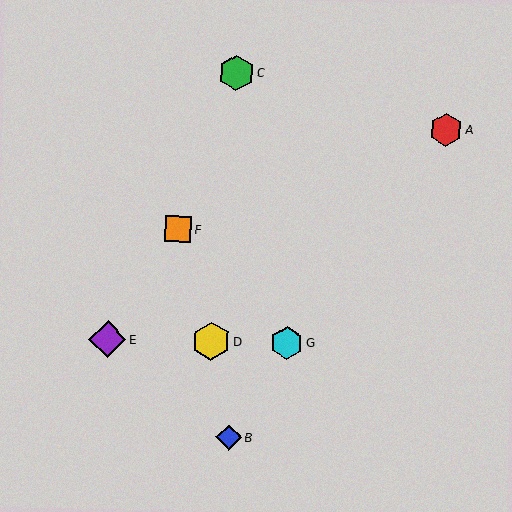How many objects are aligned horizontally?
3 objects (D, E, G) are aligned horizontally.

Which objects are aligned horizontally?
Objects D, E, G are aligned horizontally.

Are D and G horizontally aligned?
Yes, both are at y≈341.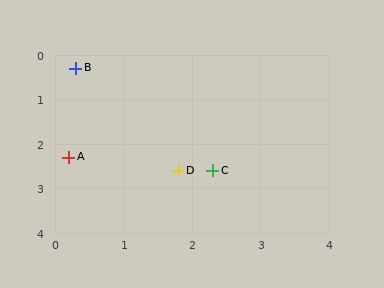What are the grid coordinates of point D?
Point D is at approximately (1.8, 2.6).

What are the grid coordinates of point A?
Point A is at approximately (0.2, 2.3).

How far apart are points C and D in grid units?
Points C and D are about 0.5 grid units apart.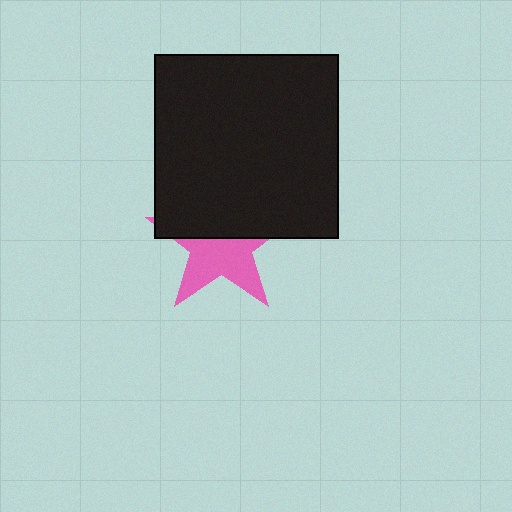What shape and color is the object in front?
The object in front is a black square.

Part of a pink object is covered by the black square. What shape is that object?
It is a star.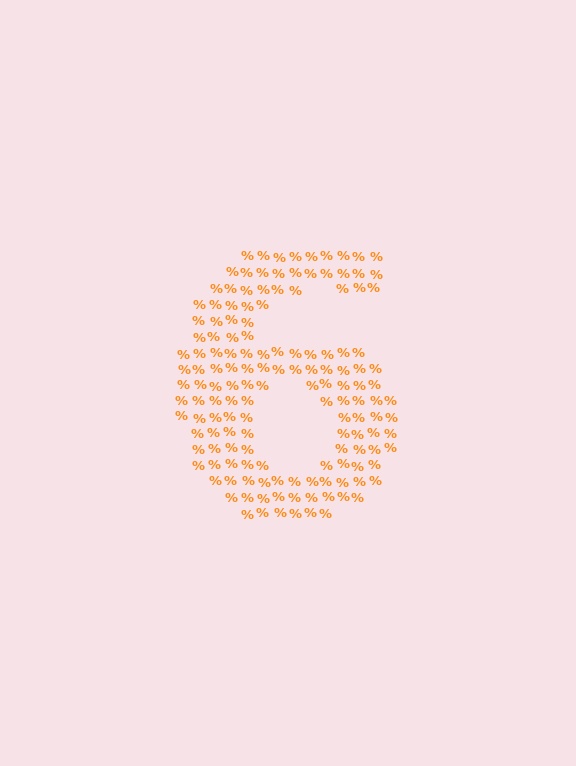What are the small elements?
The small elements are percent signs.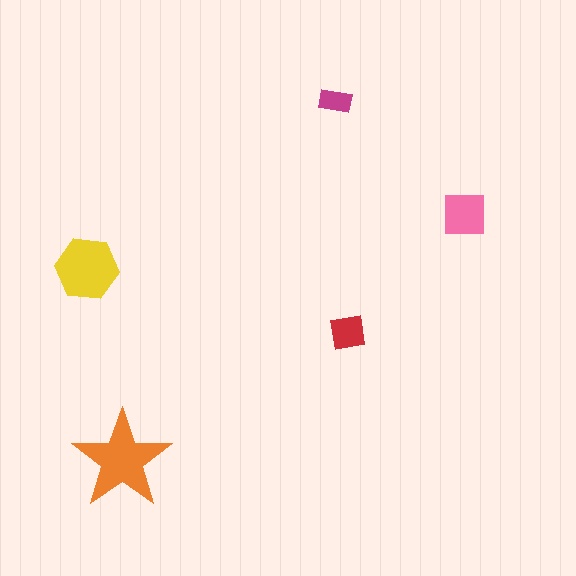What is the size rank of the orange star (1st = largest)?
1st.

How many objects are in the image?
There are 5 objects in the image.